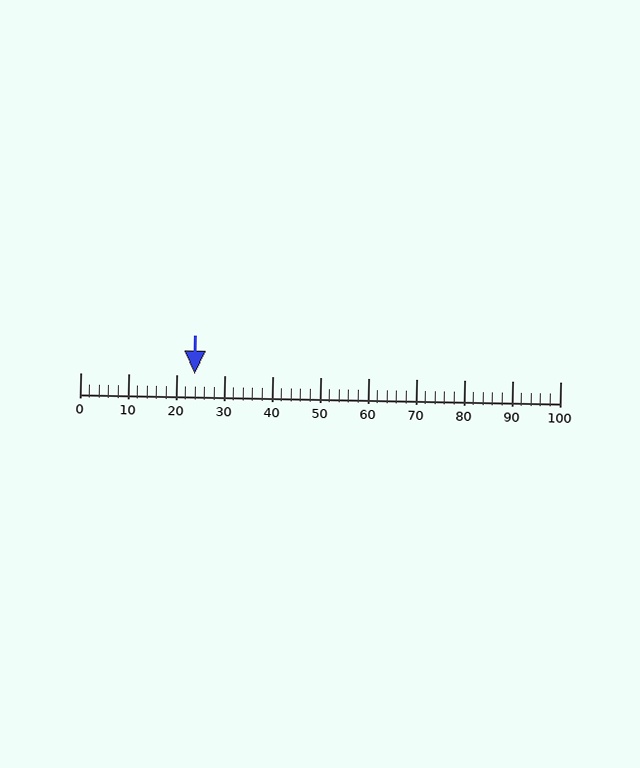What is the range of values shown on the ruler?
The ruler shows values from 0 to 100.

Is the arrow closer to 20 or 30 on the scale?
The arrow is closer to 20.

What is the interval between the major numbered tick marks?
The major tick marks are spaced 10 units apart.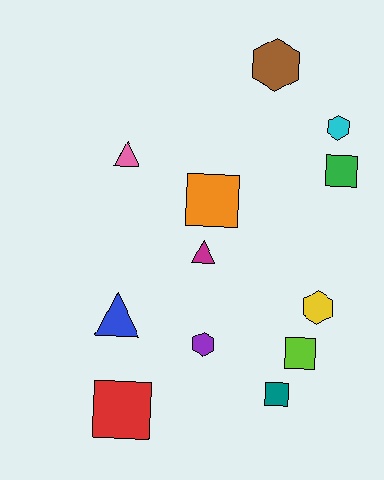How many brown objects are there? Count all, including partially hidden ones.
There is 1 brown object.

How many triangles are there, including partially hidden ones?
There are 3 triangles.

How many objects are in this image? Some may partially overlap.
There are 12 objects.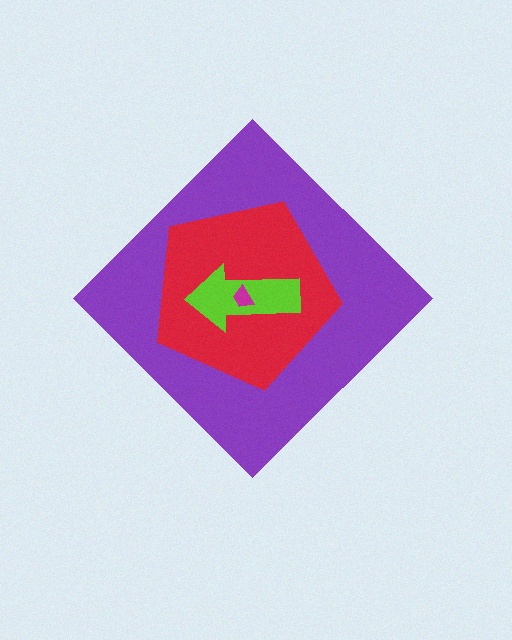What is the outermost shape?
The purple diamond.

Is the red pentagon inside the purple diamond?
Yes.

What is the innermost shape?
The magenta trapezoid.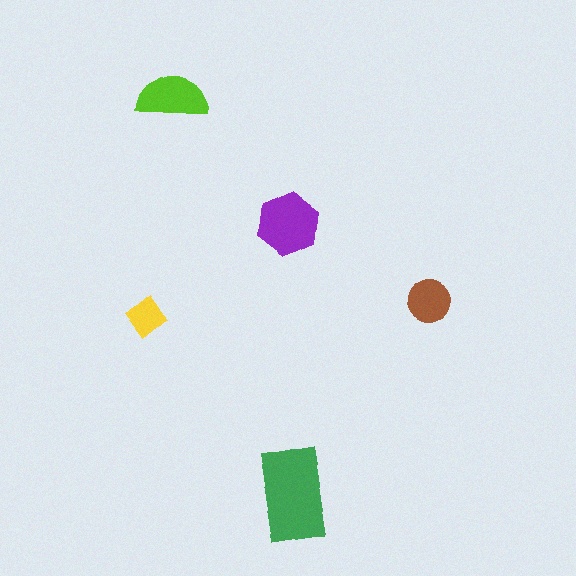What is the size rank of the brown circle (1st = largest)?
4th.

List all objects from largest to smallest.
The green rectangle, the purple hexagon, the lime semicircle, the brown circle, the yellow diamond.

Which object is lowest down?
The green rectangle is bottommost.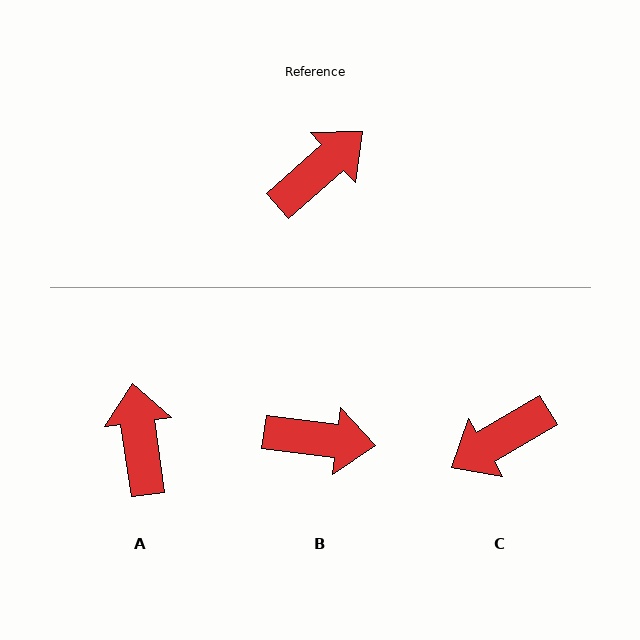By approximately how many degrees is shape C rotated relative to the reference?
Approximately 169 degrees counter-clockwise.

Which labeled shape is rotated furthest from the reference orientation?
C, about 169 degrees away.